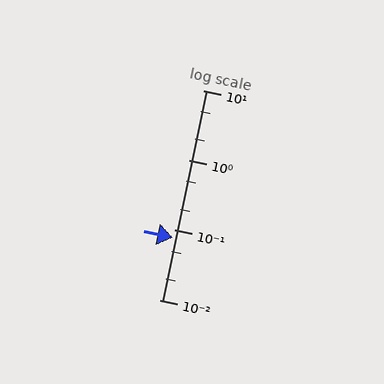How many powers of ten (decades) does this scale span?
The scale spans 3 decades, from 0.01 to 10.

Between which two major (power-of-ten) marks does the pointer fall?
The pointer is between 0.01 and 0.1.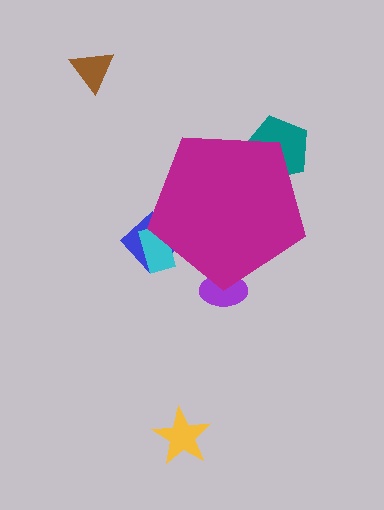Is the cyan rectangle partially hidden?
Yes, the cyan rectangle is partially hidden behind the magenta pentagon.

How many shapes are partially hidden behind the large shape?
4 shapes are partially hidden.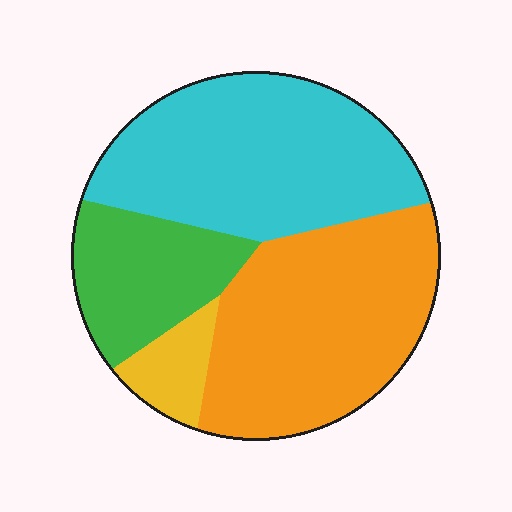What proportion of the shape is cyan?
Cyan takes up about three eighths (3/8) of the shape.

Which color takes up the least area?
Yellow, at roughly 5%.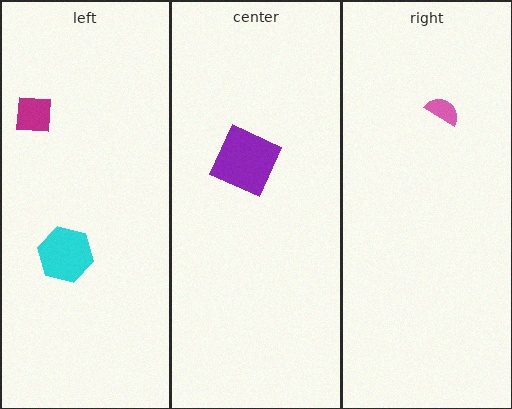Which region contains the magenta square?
The left region.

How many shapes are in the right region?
1.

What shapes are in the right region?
The pink semicircle.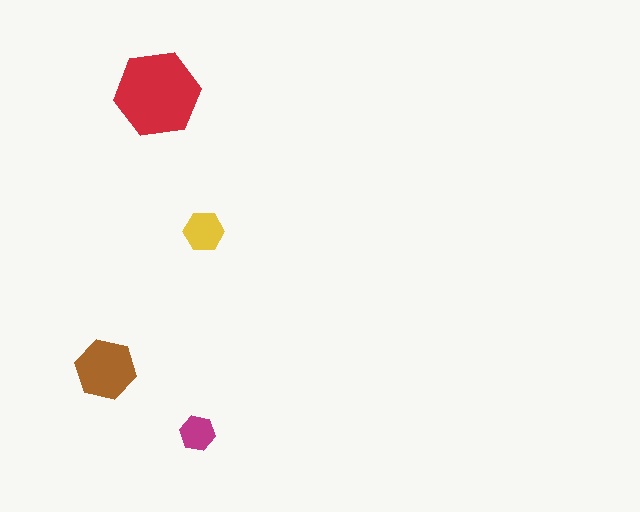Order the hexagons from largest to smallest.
the red one, the brown one, the yellow one, the magenta one.